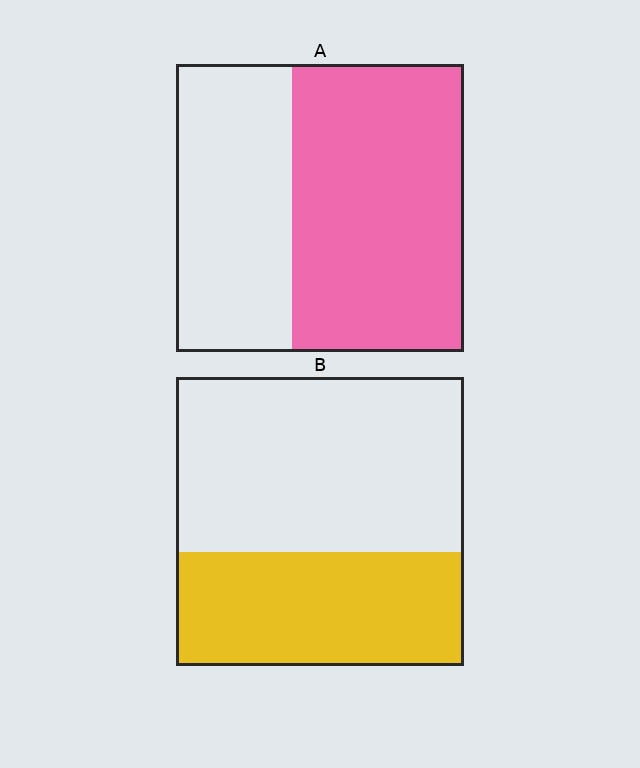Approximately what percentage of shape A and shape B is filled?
A is approximately 60% and B is approximately 40%.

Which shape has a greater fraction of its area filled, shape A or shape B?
Shape A.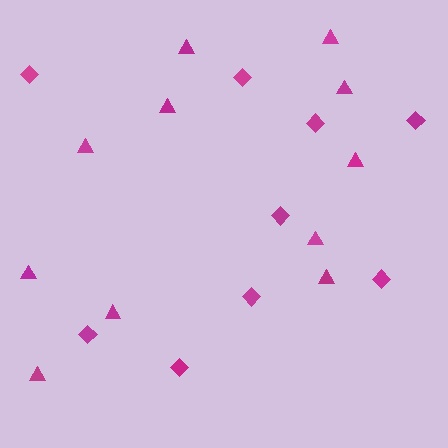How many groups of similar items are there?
There are 2 groups: one group of diamonds (9) and one group of triangles (11).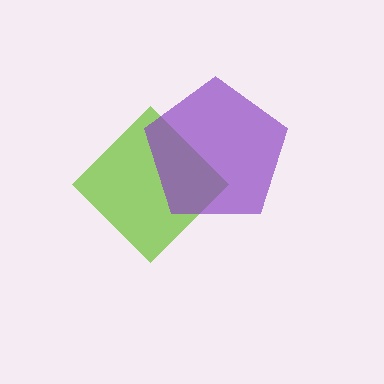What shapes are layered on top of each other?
The layered shapes are: a lime diamond, a purple pentagon.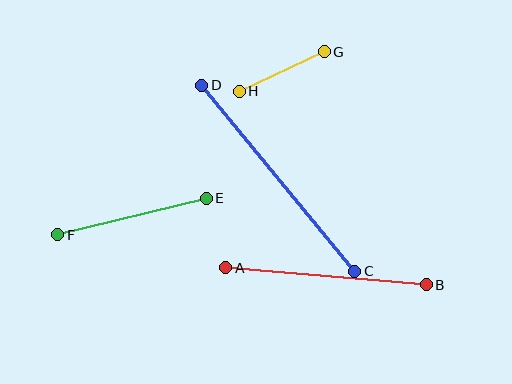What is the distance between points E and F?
The distance is approximately 153 pixels.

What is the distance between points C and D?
The distance is approximately 241 pixels.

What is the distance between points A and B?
The distance is approximately 201 pixels.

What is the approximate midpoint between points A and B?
The midpoint is at approximately (326, 276) pixels.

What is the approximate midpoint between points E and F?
The midpoint is at approximately (132, 217) pixels.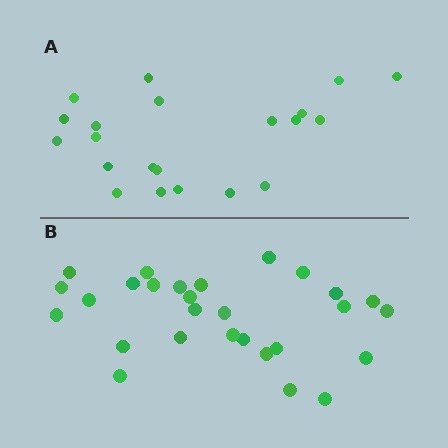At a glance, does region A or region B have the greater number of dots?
Region B (the bottom region) has more dots.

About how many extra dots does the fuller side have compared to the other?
Region B has roughly 8 or so more dots than region A.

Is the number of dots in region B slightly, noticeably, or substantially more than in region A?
Region B has noticeably more, but not dramatically so. The ratio is roughly 1.3 to 1.